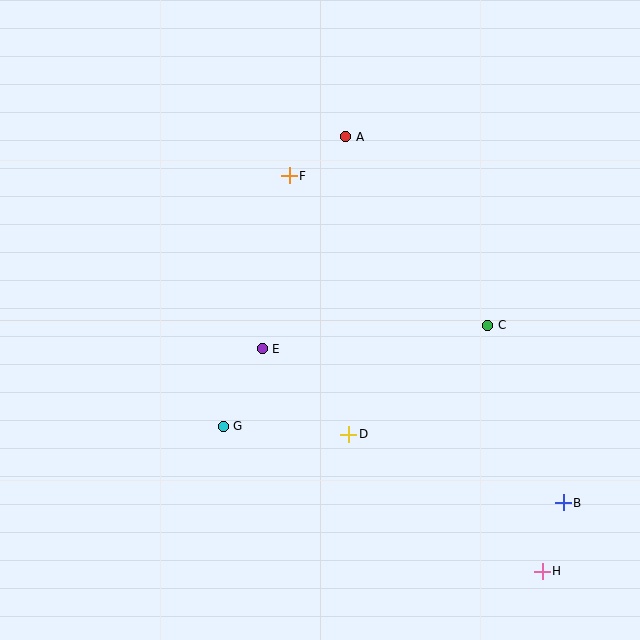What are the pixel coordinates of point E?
Point E is at (262, 349).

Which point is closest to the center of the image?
Point E at (262, 349) is closest to the center.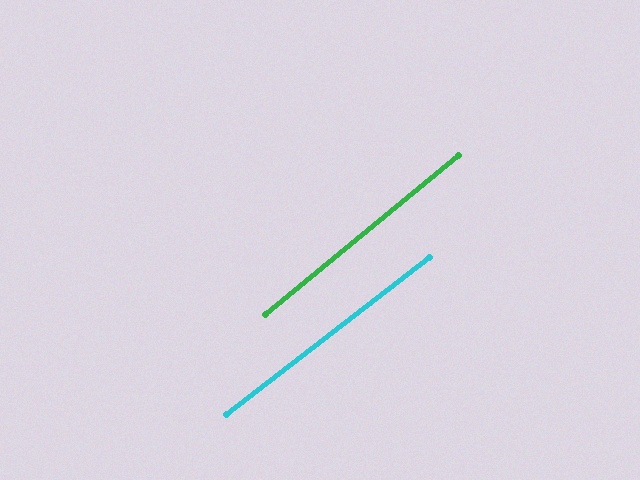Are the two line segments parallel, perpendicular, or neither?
Parallel — their directions differ by only 1.9°.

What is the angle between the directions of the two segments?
Approximately 2 degrees.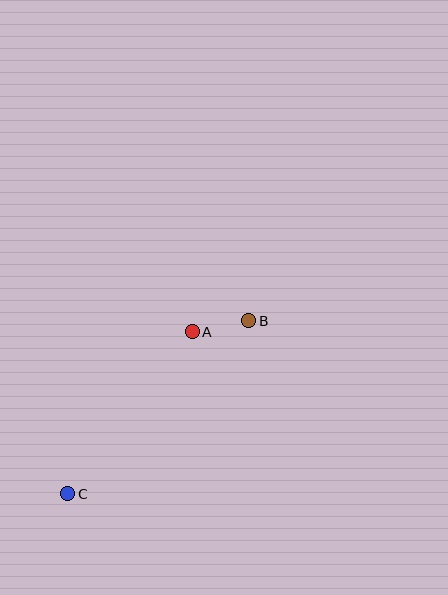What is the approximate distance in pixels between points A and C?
The distance between A and C is approximately 204 pixels.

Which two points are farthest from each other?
Points B and C are farthest from each other.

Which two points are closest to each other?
Points A and B are closest to each other.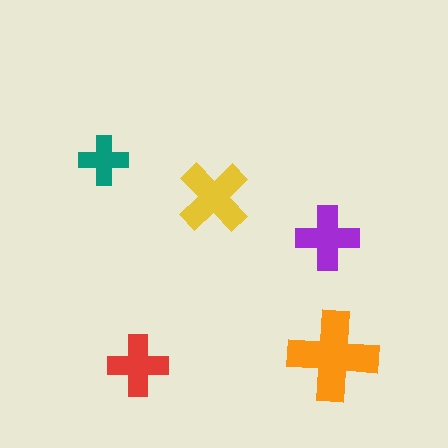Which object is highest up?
The teal cross is topmost.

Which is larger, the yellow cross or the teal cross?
The yellow one.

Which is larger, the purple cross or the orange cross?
The orange one.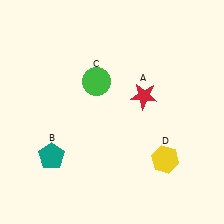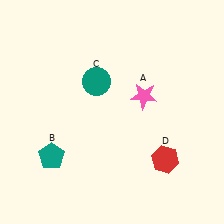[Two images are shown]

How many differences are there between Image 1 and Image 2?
There are 3 differences between the two images.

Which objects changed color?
A changed from red to pink. C changed from green to teal. D changed from yellow to red.